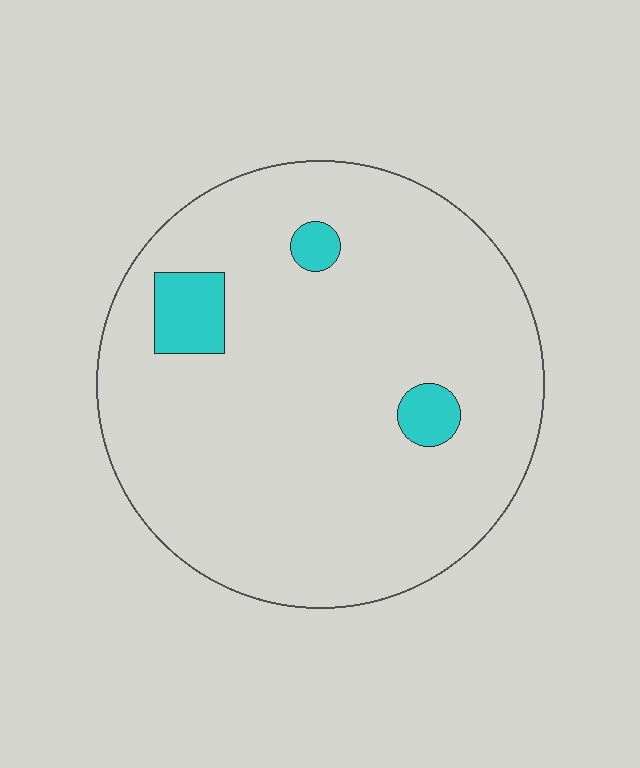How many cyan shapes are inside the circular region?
3.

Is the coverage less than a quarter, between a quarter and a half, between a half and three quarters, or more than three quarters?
Less than a quarter.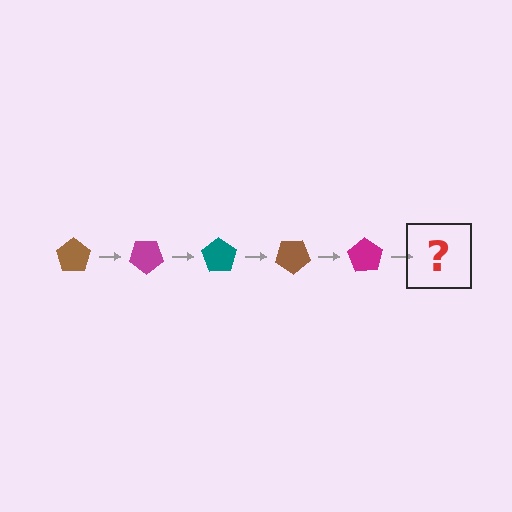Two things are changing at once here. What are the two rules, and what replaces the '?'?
The two rules are that it rotates 35 degrees each step and the color cycles through brown, magenta, and teal. The '?' should be a teal pentagon, rotated 175 degrees from the start.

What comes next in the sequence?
The next element should be a teal pentagon, rotated 175 degrees from the start.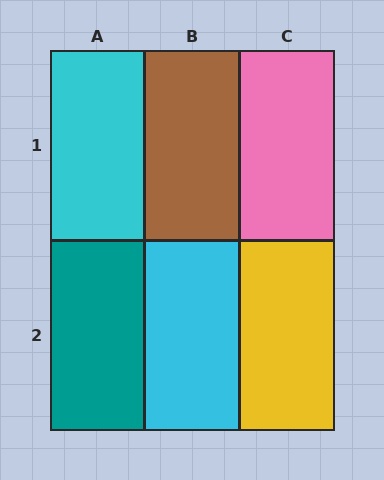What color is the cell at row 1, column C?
Pink.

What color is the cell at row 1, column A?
Cyan.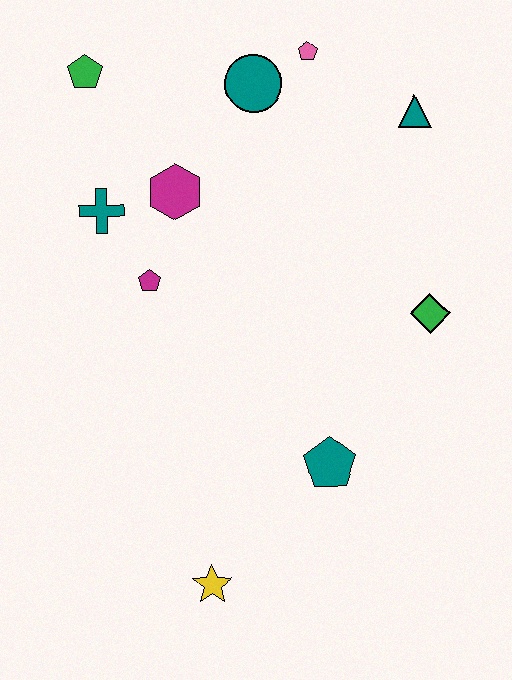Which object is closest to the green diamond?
The teal pentagon is closest to the green diamond.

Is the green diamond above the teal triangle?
No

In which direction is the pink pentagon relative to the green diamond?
The pink pentagon is above the green diamond.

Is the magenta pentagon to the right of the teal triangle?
No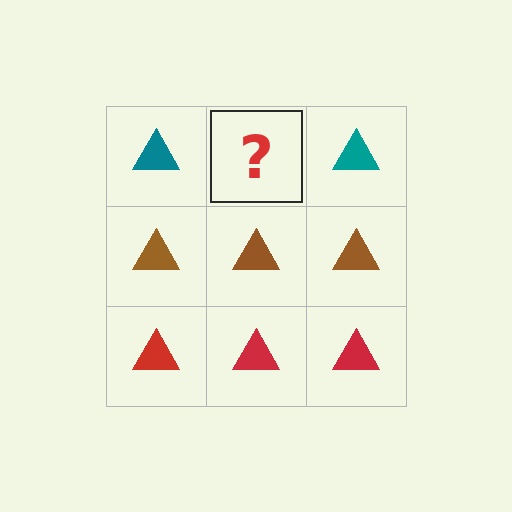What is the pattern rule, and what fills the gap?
The rule is that each row has a consistent color. The gap should be filled with a teal triangle.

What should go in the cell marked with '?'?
The missing cell should contain a teal triangle.